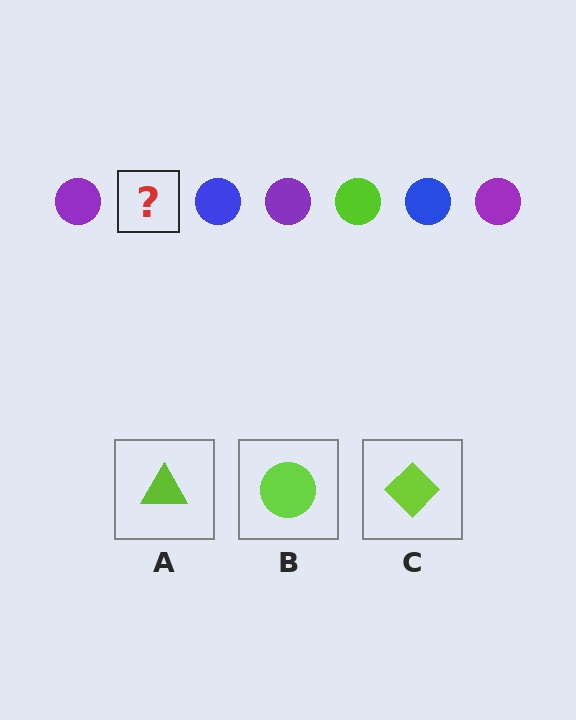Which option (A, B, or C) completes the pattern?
B.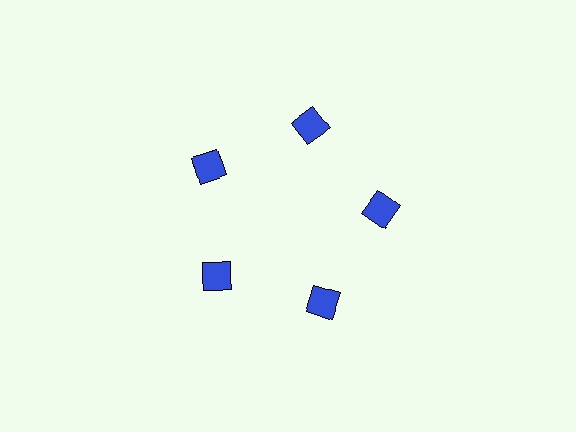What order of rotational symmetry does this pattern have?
This pattern has 5-fold rotational symmetry.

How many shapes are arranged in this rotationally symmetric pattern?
There are 5 shapes, arranged in 5 groups of 1.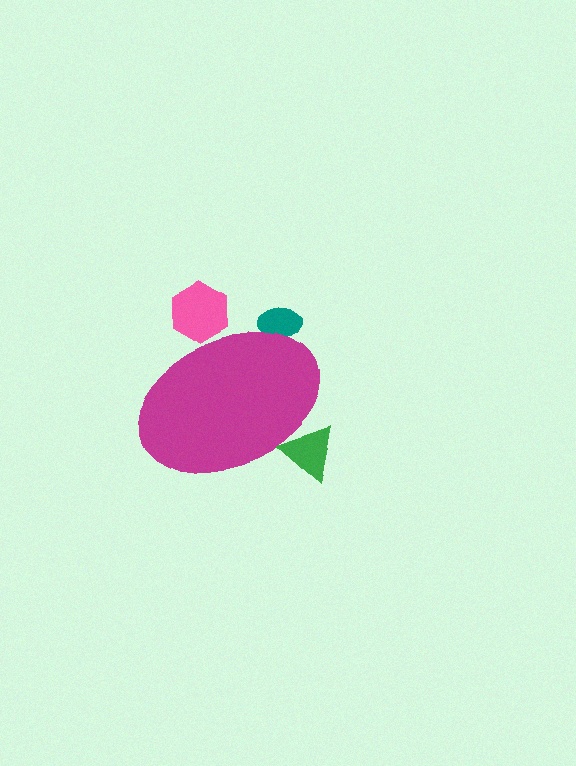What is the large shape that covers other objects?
A magenta ellipse.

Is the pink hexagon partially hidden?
Yes, the pink hexagon is partially hidden behind the magenta ellipse.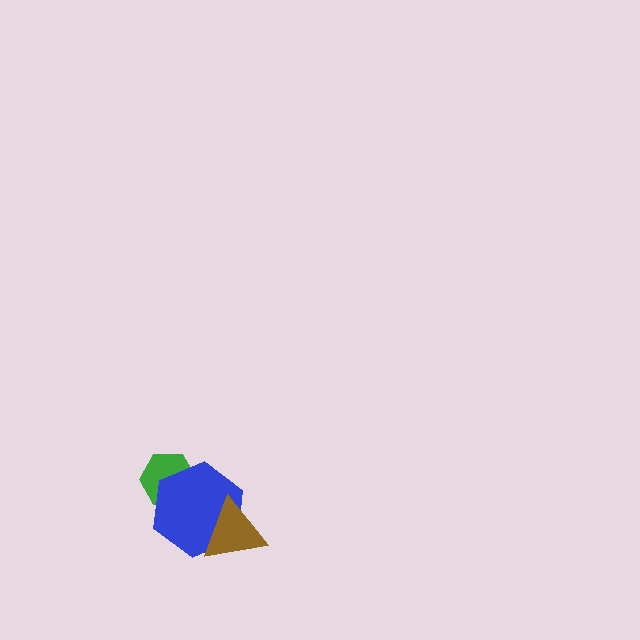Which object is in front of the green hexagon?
The blue hexagon is in front of the green hexagon.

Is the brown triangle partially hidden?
No, no other shape covers it.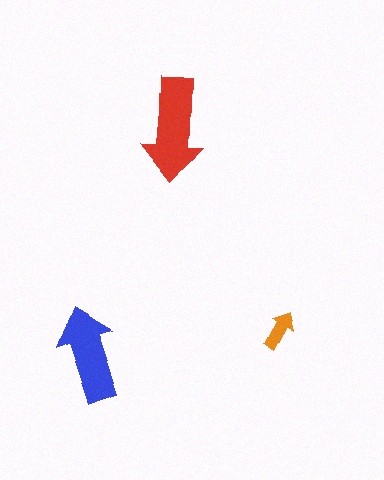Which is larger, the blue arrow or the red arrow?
The red one.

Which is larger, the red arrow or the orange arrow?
The red one.